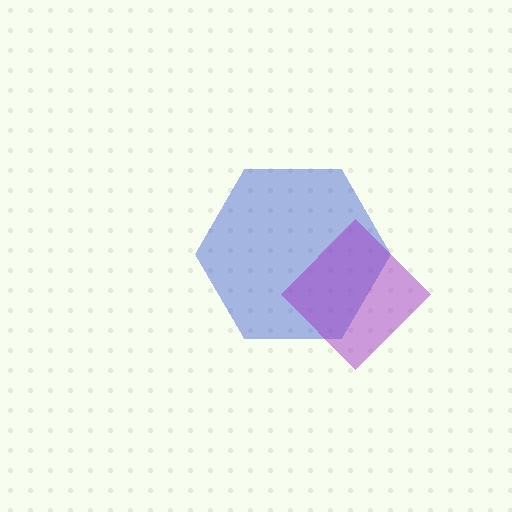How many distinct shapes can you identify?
There are 2 distinct shapes: a blue hexagon, a purple diamond.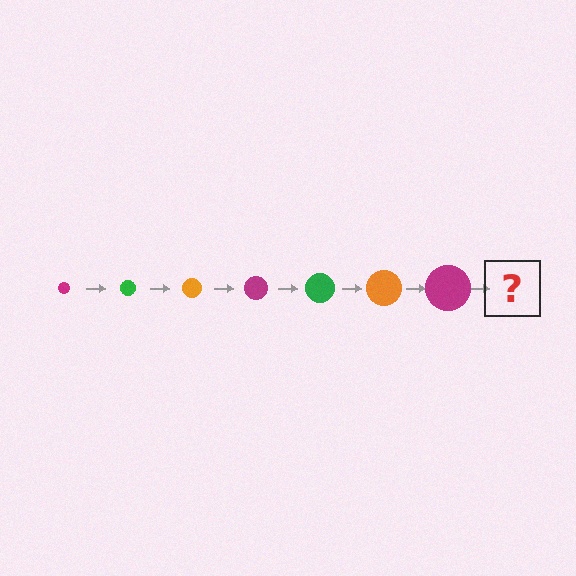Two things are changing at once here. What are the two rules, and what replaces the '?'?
The two rules are that the circle grows larger each step and the color cycles through magenta, green, and orange. The '?' should be a green circle, larger than the previous one.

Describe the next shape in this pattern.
It should be a green circle, larger than the previous one.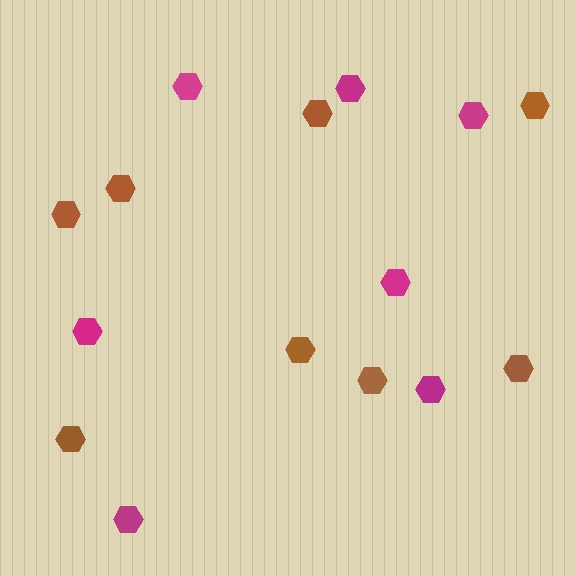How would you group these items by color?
There are 2 groups: one group of magenta hexagons (7) and one group of brown hexagons (8).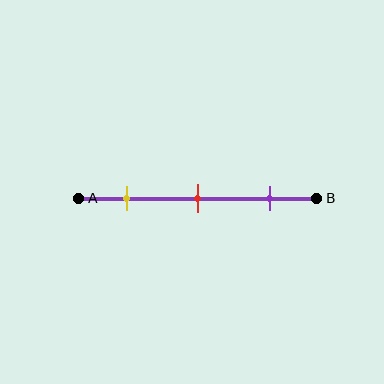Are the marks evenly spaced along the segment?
Yes, the marks are approximately evenly spaced.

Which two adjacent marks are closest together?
The yellow and red marks are the closest adjacent pair.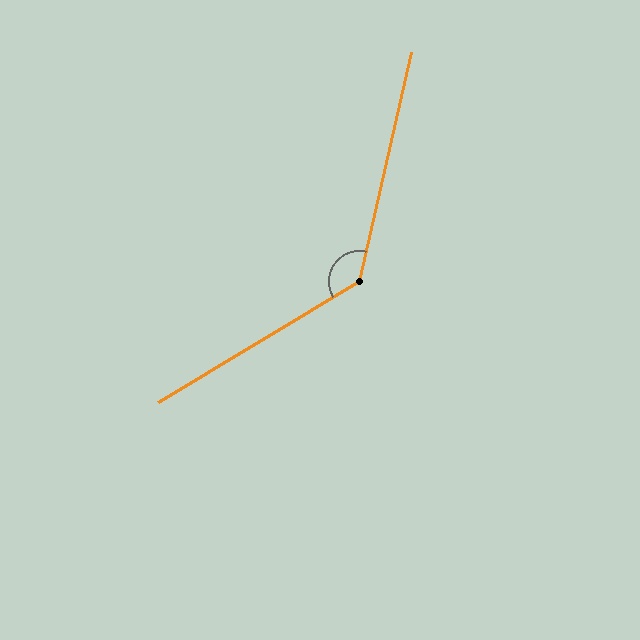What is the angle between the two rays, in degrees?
Approximately 134 degrees.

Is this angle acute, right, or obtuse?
It is obtuse.